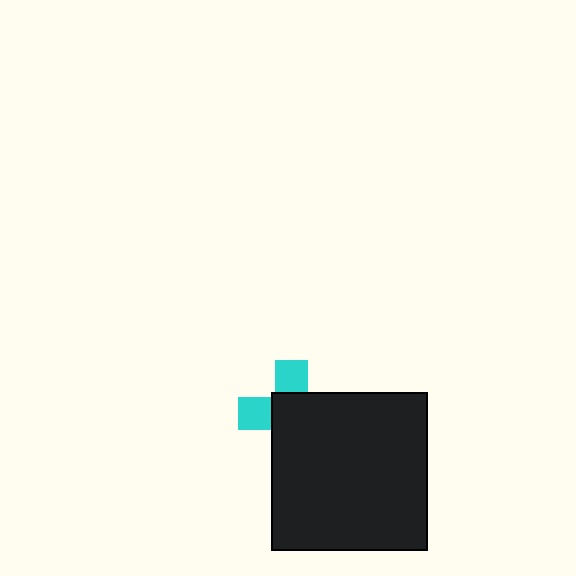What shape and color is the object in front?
The object in front is a black rectangle.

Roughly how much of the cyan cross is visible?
A small part of it is visible (roughly 36%).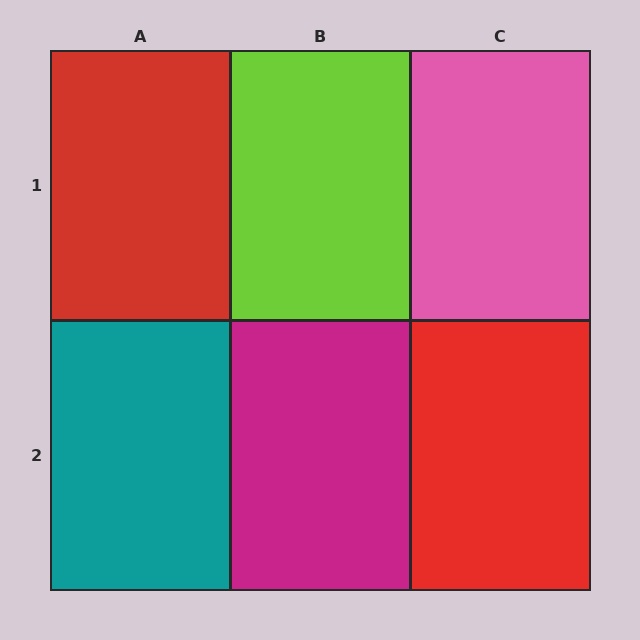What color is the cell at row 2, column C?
Red.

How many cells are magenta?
1 cell is magenta.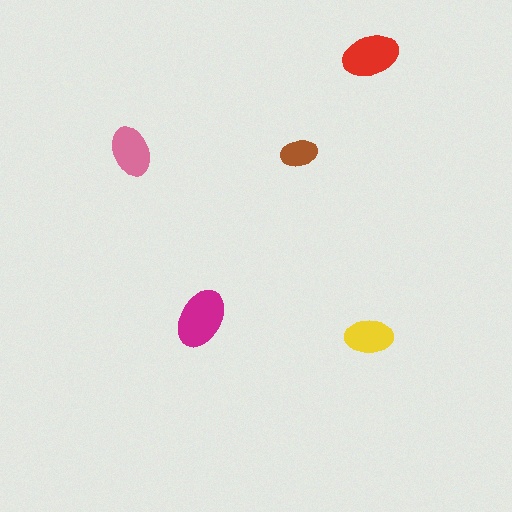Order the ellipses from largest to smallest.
the magenta one, the red one, the pink one, the yellow one, the brown one.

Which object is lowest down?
The yellow ellipse is bottommost.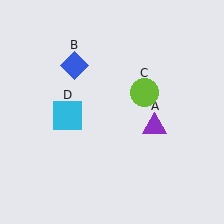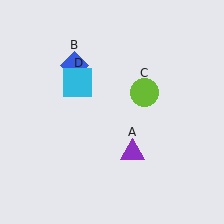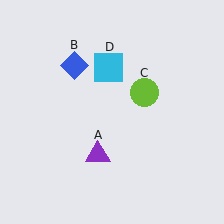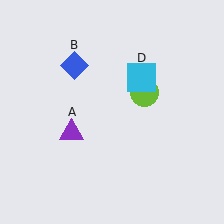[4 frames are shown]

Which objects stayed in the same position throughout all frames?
Blue diamond (object B) and lime circle (object C) remained stationary.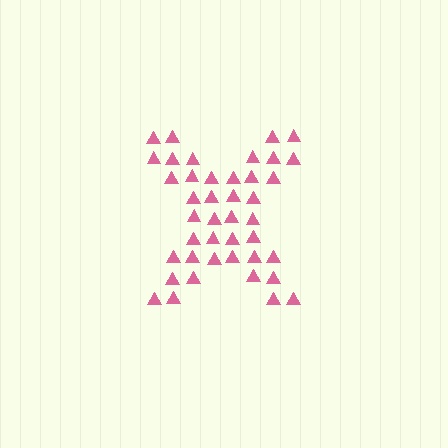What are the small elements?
The small elements are triangles.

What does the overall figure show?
The overall figure shows the letter X.